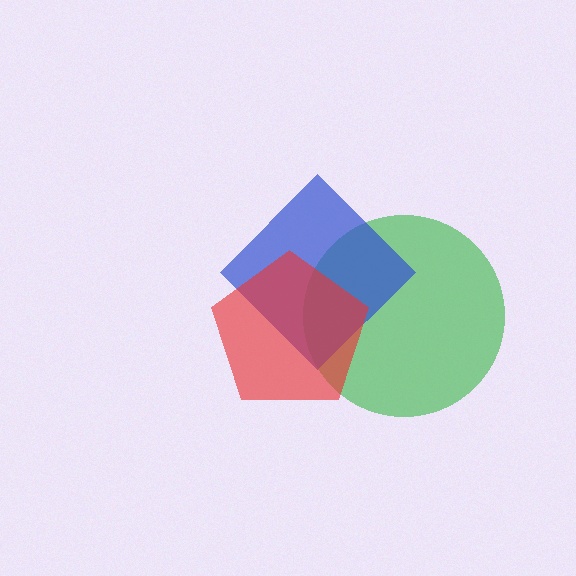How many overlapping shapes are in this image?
There are 3 overlapping shapes in the image.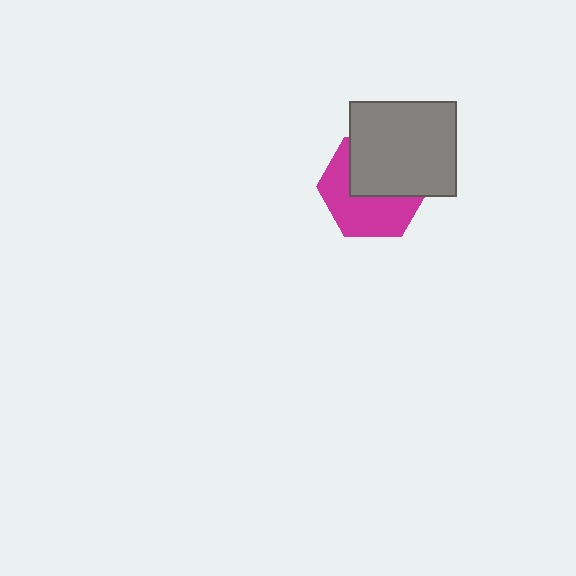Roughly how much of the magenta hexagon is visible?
About half of it is visible (roughly 52%).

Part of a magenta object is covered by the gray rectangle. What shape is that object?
It is a hexagon.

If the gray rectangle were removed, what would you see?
You would see the complete magenta hexagon.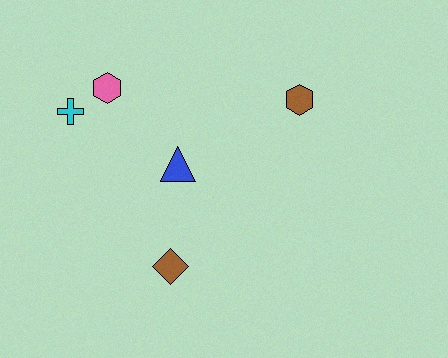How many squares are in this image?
There are no squares.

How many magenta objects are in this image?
There are no magenta objects.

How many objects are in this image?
There are 5 objects.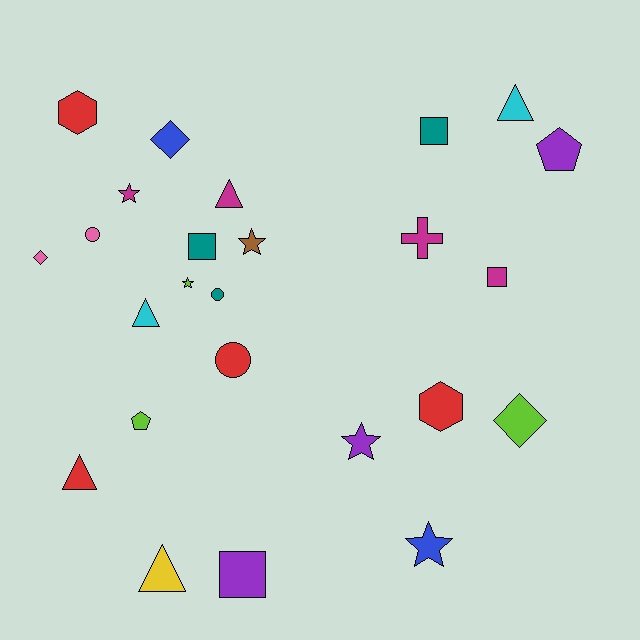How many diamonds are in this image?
There are 3 diamonds.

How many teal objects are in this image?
There are 3 teal objects.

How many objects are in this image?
There are 25 objects.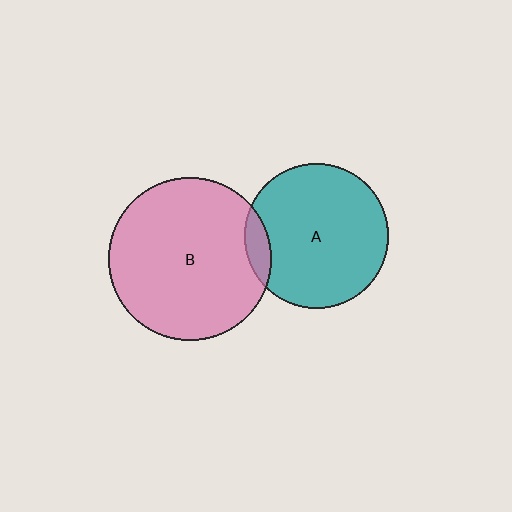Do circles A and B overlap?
Yes.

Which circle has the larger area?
Circle B (pink).